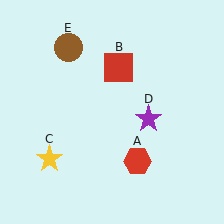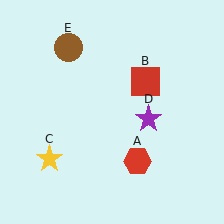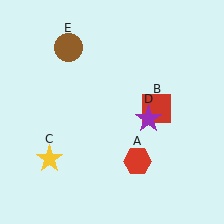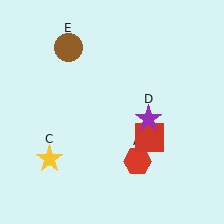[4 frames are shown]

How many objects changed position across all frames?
1 object changed position: red square (object B).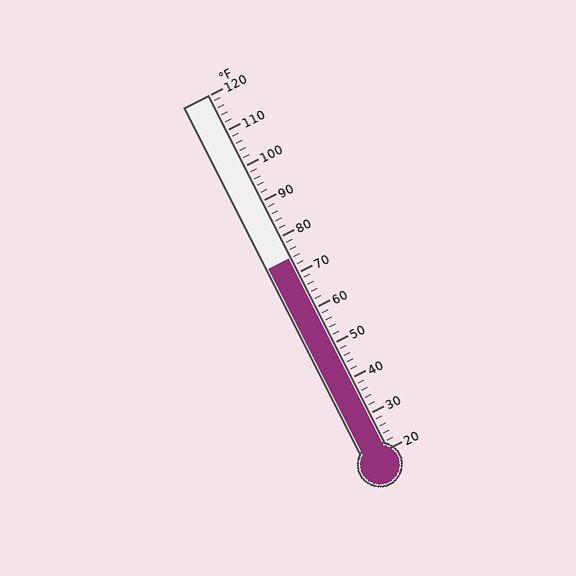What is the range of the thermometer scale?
The thermometer scale ranges from 20°F to 120°F.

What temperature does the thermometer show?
The thermometer shows approximately 74°F.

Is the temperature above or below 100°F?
The temperature is below 100°F.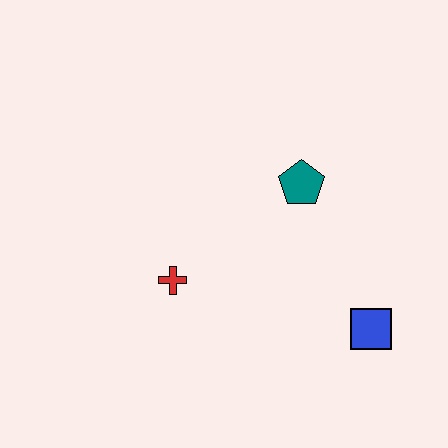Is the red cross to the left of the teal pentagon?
Yes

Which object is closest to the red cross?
The teal pentagon is closest to the red cross.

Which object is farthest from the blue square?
The red cross is farthest from the blue square.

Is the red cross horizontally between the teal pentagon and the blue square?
No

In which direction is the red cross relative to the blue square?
The red cross is to the left of the blue square.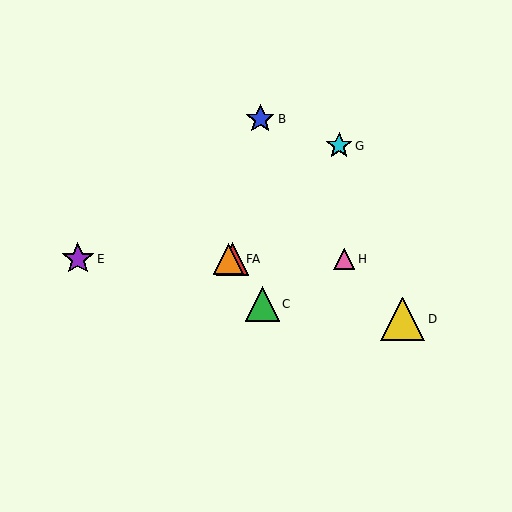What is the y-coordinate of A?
Object A is at y≈259.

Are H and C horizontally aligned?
No, H is at y≈259 and C is at y≈304.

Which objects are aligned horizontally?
Objects A, E, F, H are aligned horizontally.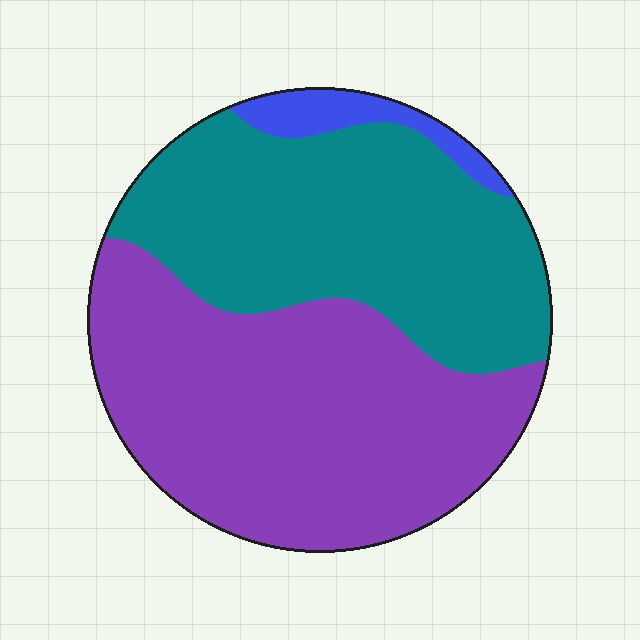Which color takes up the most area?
Purple, at roughly 50%.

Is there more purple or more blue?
Purple.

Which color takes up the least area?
Blue, at roughly 5%.